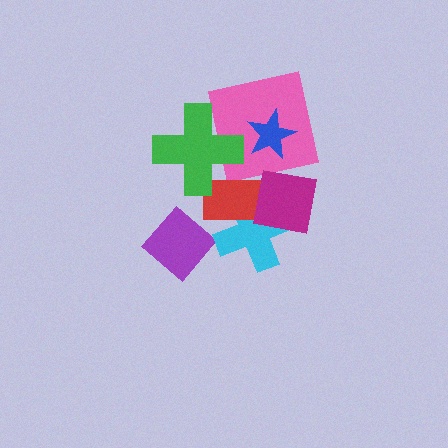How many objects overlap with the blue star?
1 object overlaps with the blue star.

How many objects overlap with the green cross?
2 objects overlap with the green cross.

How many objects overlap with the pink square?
2 objects overlap with the pink square.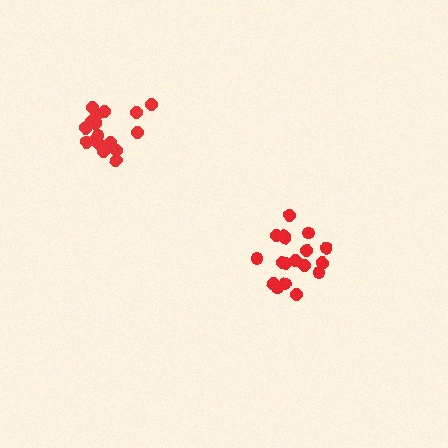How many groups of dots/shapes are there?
There are 2 groups.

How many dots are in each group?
Group 1: 18 dots, Group 2: 17 dots (35 total).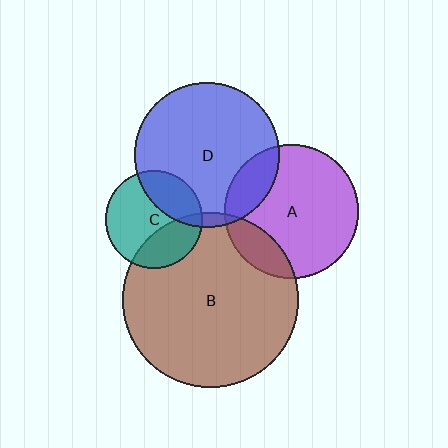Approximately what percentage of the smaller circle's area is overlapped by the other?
Approximately 15%.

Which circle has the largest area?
Circle B (brown).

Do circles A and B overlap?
Yes.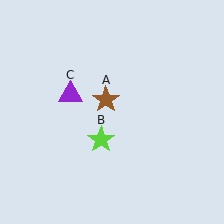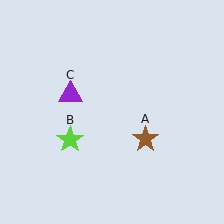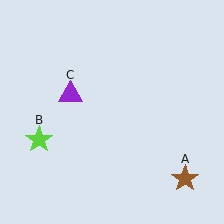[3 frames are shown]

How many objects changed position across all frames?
2 objects changed position: brown star (object A), lime star (object B).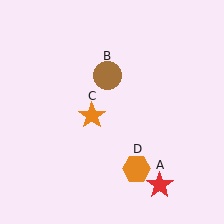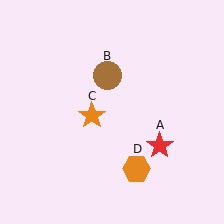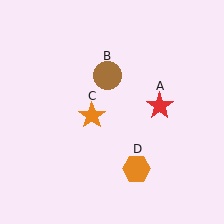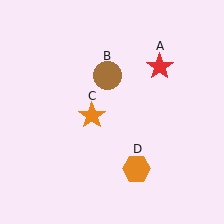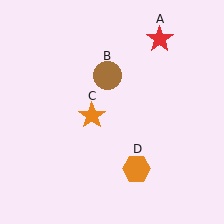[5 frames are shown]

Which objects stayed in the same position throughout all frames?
Brown circle (object B) and orange star (object C) and orange hexagon (object D) remained stationary.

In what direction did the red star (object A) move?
The red star (object A) moved up.